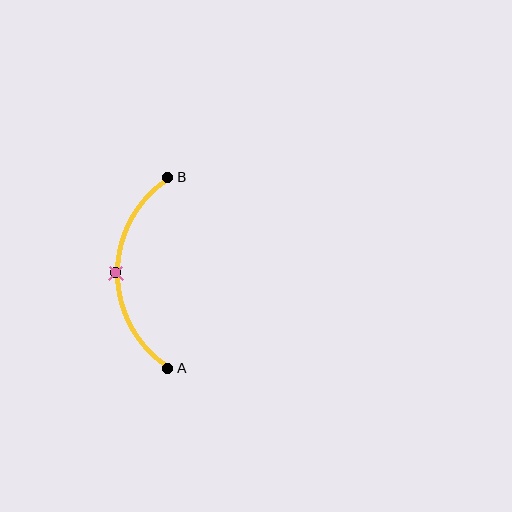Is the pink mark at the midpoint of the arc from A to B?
Yes. The pink mark lies on the arc at equal arc-length from both A and B — it is the arc midpoint.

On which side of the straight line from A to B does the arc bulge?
The arc bulges to the left of the straight line connecting A and B.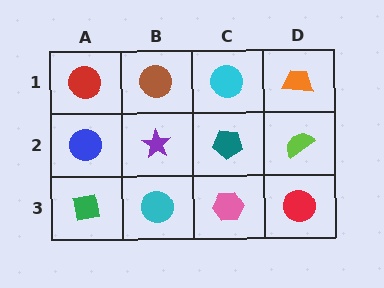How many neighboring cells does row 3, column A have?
2.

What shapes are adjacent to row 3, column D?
A lime semicircle (row 2, column D), a pink hexagon (row 3, column C).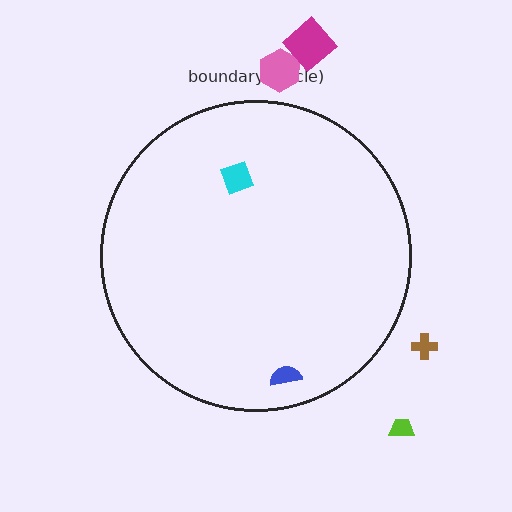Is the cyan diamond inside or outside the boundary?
Inside.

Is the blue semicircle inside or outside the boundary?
Inside.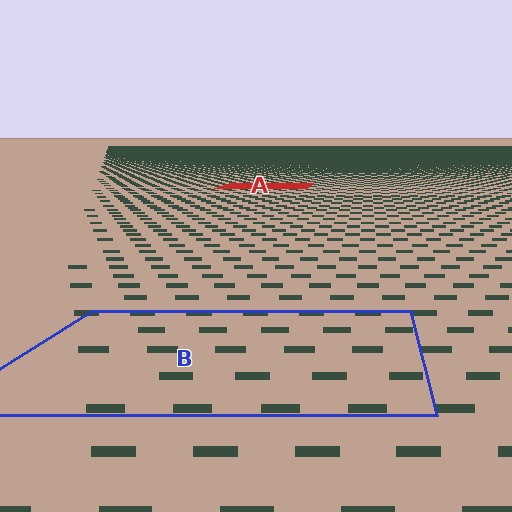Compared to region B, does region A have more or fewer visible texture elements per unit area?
Region A has more texture elements per unit area — they are packed more densely because it is farther away.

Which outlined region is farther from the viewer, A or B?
Region A is farther from the viewer — the texture elements inside it appear smaller and more densely packed.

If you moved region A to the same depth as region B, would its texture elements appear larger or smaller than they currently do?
They would appear larger. At a closer depth, the same texture elements are projected at a bigger on-screen size.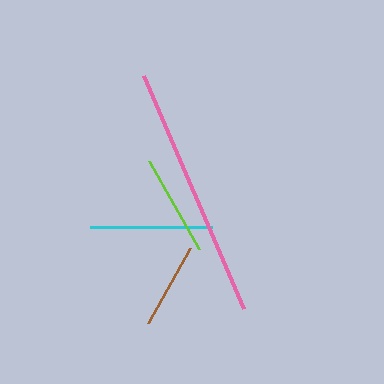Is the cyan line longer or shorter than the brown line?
The cyan line is longer than the brown line.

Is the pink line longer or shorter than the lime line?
The pink line is longer than the lime line.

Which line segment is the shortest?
The brown line is the shortest at approximately 86 pixels.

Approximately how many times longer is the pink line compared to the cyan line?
The pink line is approximately 2.1 times the length of the cyan line.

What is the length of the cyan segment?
The cyan segment is approximately 122 pixels long.